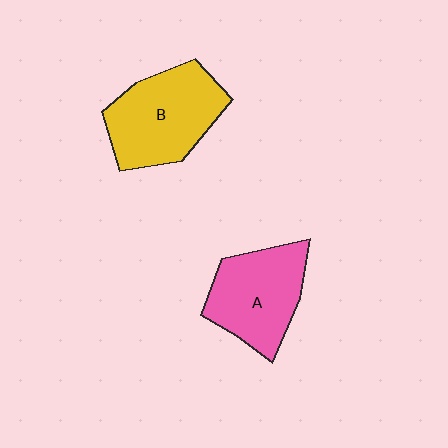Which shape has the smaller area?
Shape A (pink).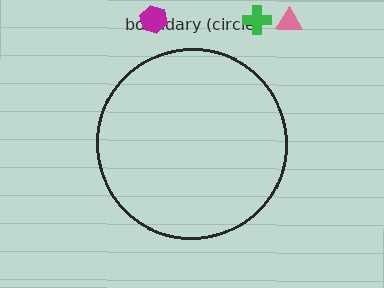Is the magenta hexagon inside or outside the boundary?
Outside.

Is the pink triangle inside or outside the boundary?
Outside.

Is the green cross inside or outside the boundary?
Outside.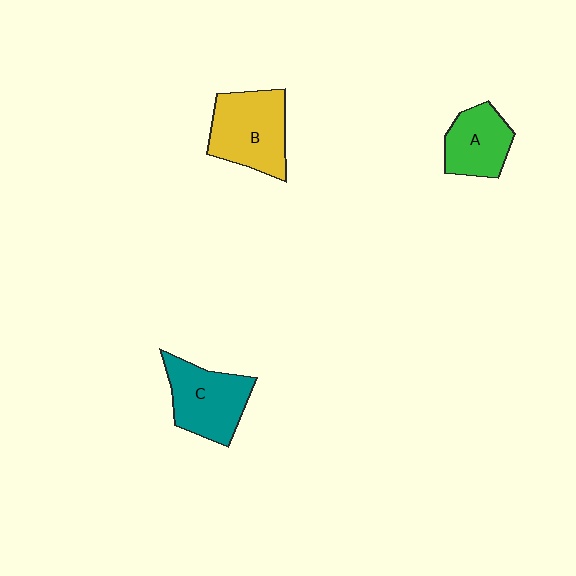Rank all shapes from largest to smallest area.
From largest to smallest: B (yellow), C (teal), A (green).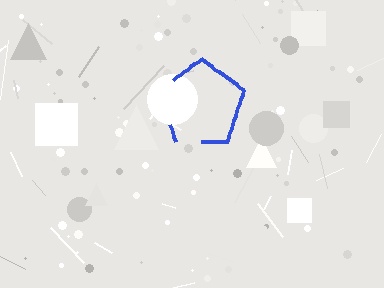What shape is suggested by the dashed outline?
The dashed outline suggests a pentagon.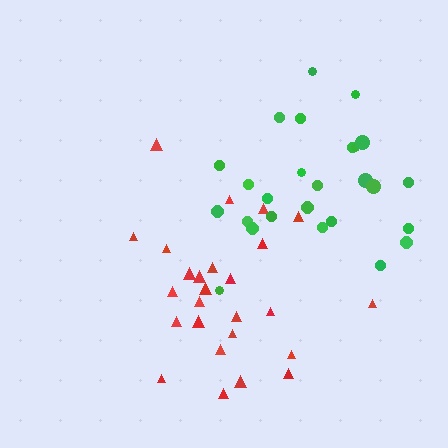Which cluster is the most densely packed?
Red.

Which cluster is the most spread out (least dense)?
Green.